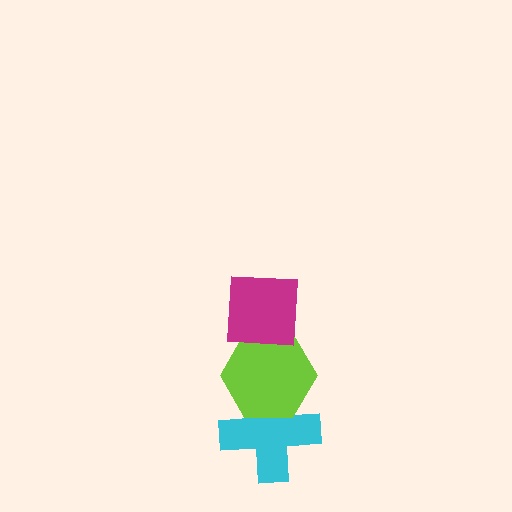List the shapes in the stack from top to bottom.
From top to bottom: the magenta square, the lime hexagon, the cyan cross.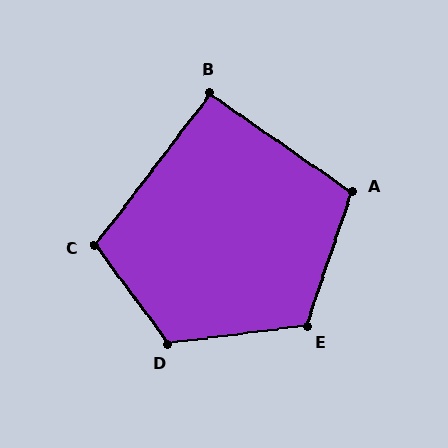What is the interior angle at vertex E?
Approximately 115 degrees (obtuse).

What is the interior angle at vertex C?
Approximately 106 degrees (obtuse).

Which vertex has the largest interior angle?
D, at approximately 120 degrees.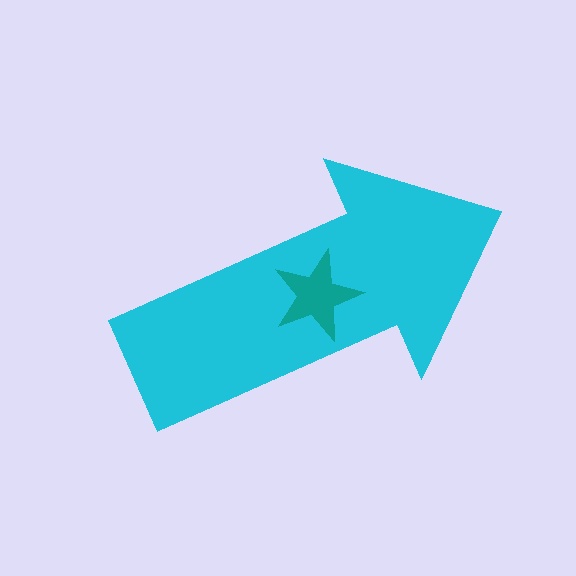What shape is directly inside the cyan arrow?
The teal star.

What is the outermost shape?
The cyan arrow.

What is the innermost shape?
The teal star.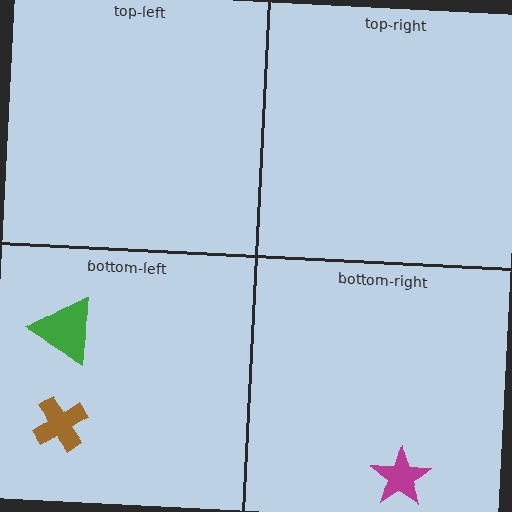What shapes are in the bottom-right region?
The magenta star.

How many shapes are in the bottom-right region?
1.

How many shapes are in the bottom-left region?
2.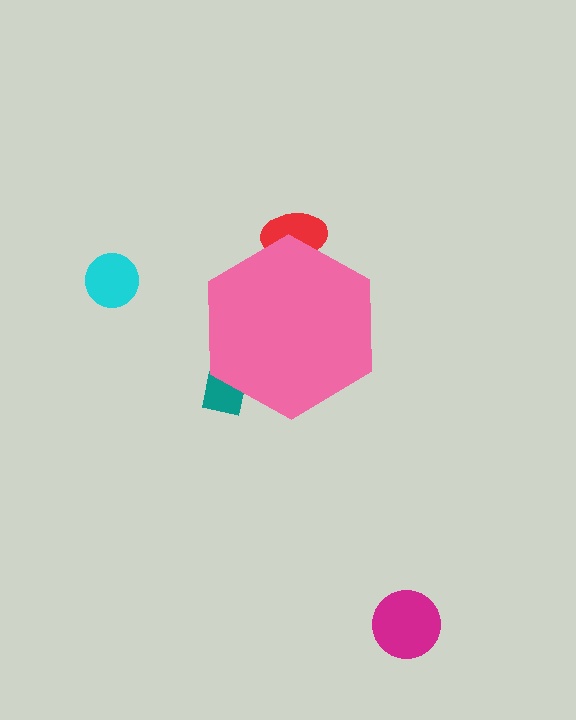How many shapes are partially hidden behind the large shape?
2 shapes are partially hidden.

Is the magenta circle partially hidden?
No, the magenta circle is fully visible.